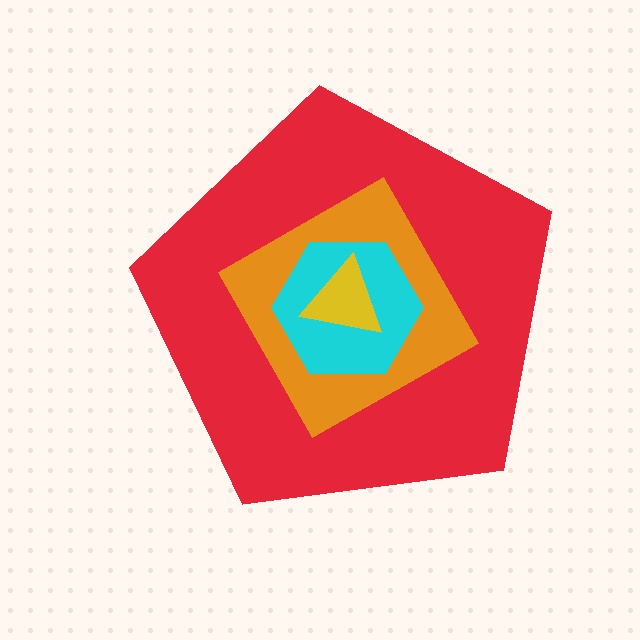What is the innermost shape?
The yellow triangle.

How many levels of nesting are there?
4.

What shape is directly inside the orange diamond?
The cyan hexagon.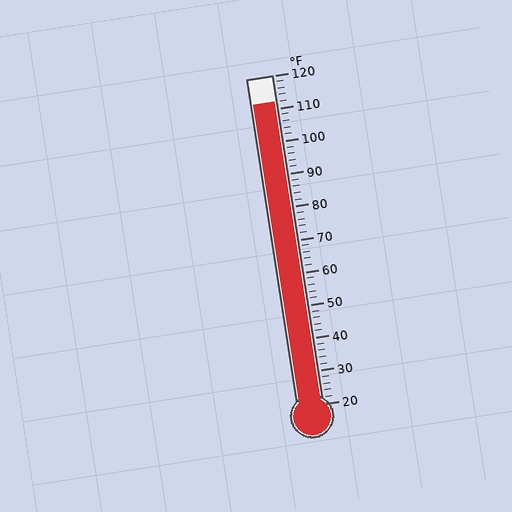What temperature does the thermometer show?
The thermometer shows approximately 112°F.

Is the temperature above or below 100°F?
The temperature is above 100°F.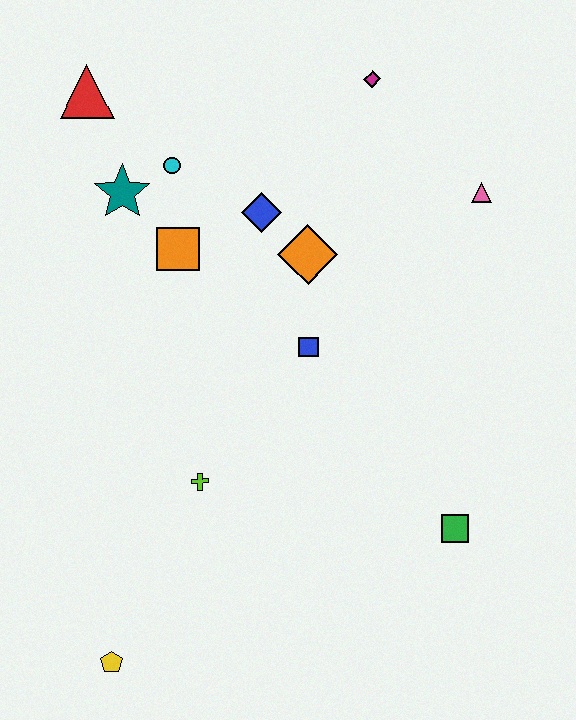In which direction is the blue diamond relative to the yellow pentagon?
The blue diamond is above the yellow pentagon.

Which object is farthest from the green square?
The red triangle is farthest from the green square.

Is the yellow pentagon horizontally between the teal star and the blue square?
No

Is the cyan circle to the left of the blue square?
Yes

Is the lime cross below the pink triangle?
Yes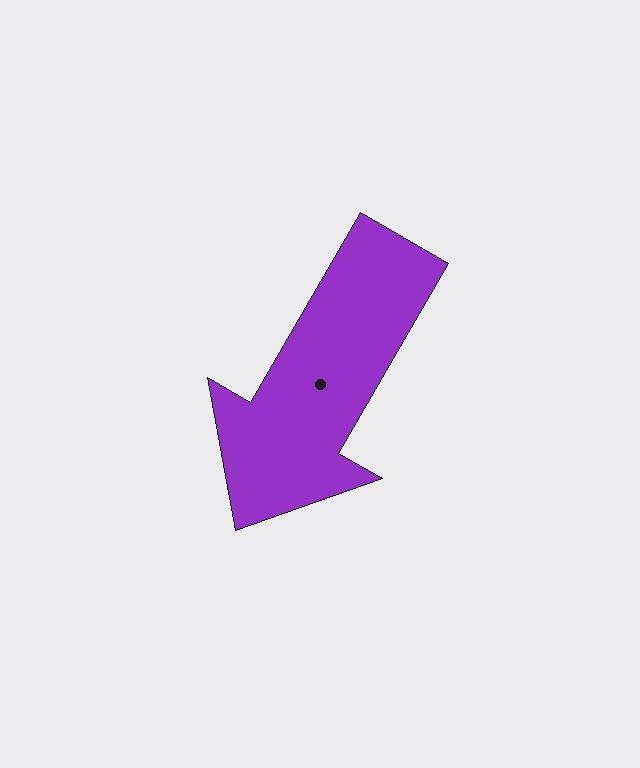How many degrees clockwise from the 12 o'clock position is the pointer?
Approximately 210 degrees.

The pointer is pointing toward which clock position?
Roughly 7 o'clock.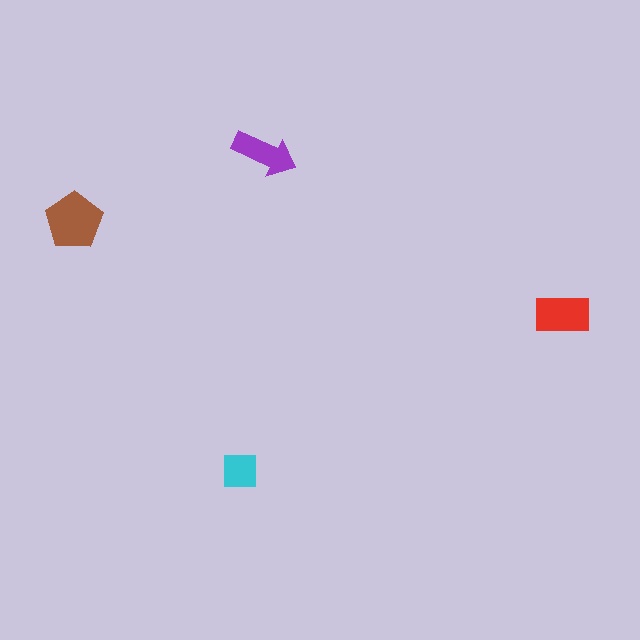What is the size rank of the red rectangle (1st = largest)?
2nd.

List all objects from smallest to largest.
The cyan square, the purple arrow, the red rectangle, the brown pentagon.